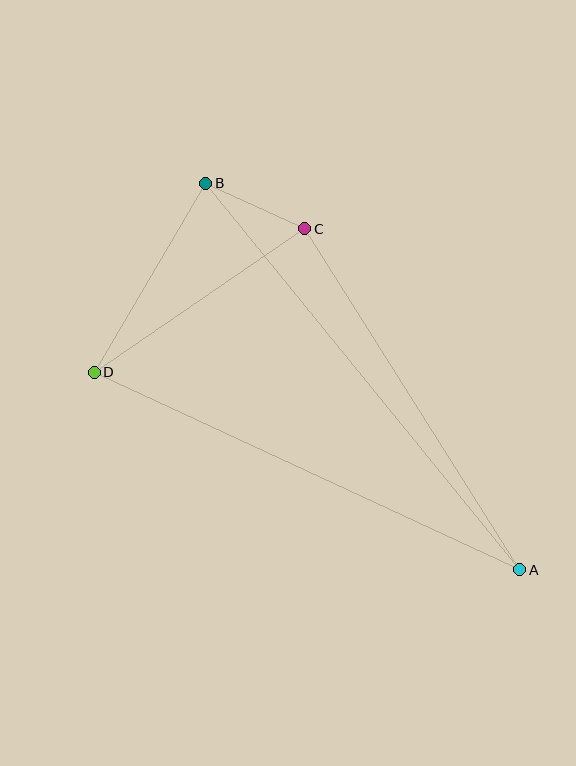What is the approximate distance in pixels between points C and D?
The distance between C and D is approximately 254 pixels.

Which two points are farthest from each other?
Points A and B are farthest from each other.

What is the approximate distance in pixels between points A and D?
The distance between A and D is approximately 469 pixels.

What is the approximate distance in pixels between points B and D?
The distance between B and D is approximately 219 pixels.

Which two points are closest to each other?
Points B and C are closest to each other.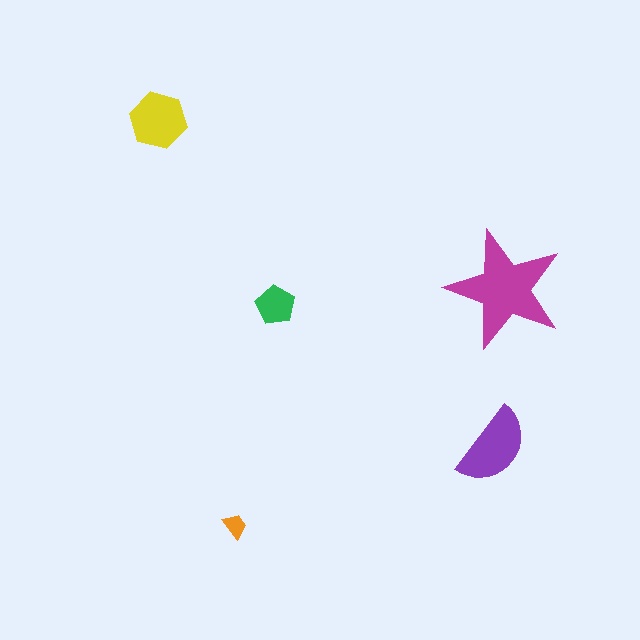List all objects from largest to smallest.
The magenta star, the purple semicircle, the yellow hexagon, the green pentagon, the orange trapezoid.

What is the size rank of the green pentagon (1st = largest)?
4th.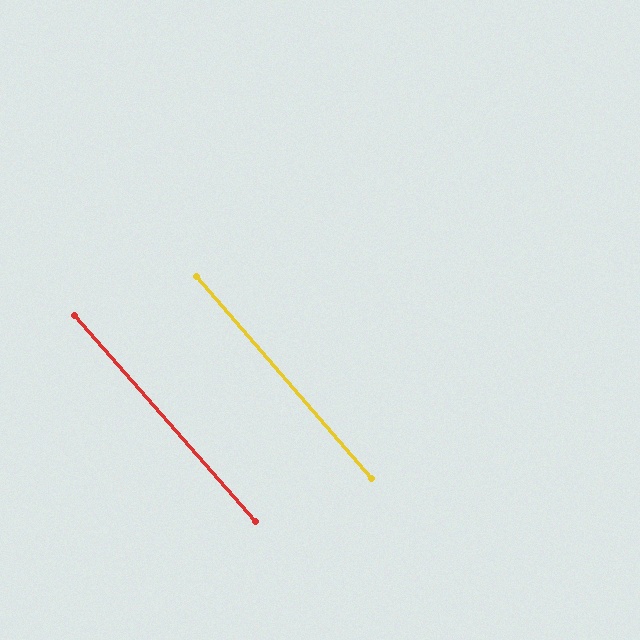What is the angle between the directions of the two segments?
Approximately 0 degrees.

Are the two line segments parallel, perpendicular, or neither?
Parallel — their directions differ by only 0.4°.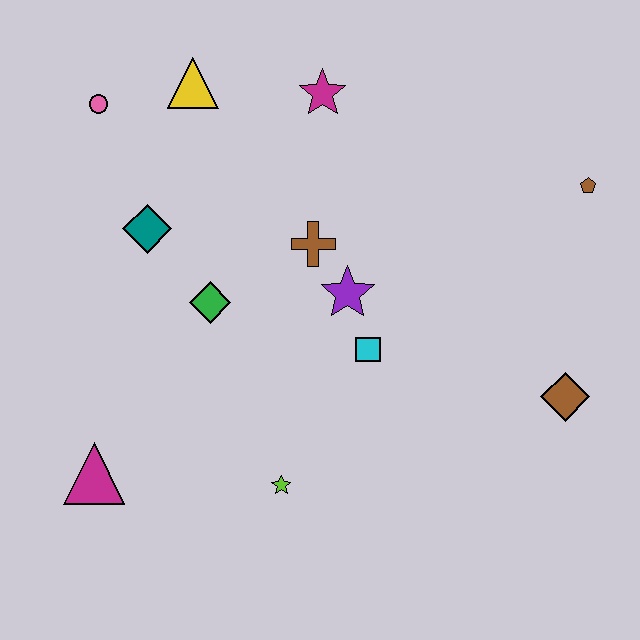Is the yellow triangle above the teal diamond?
Yes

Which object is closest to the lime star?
The cyan square is closest to the lime star.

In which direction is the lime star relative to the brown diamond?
The lime star is to the left of the brown diamond.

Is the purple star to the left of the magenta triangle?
No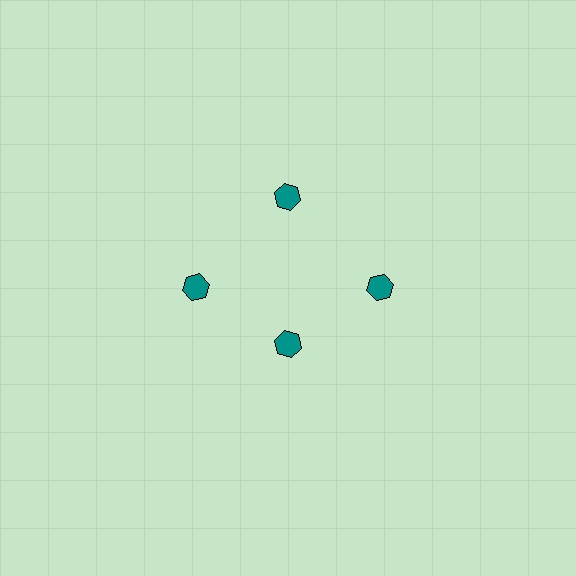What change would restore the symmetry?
The symmetry would be restored by moving it outward, back onto the ring so that all 4 hexagons sit at equal angles and equal distance from the center.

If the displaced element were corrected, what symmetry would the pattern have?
It would have 4-fold rotational symmetry — the pattern would map onto itself every 90 degrees.